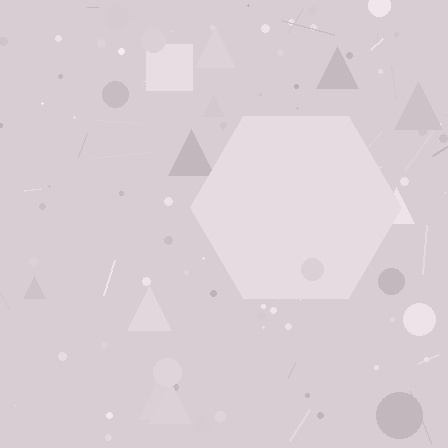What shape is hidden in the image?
A hexagon is hidden in the image.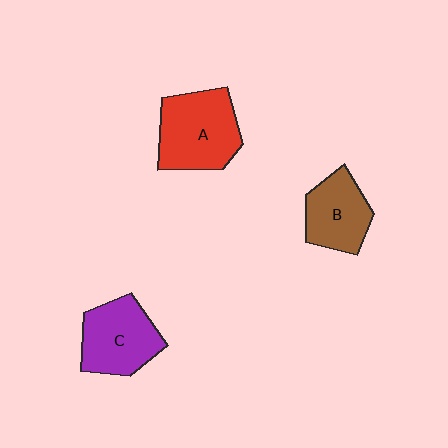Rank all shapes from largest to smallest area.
From largest to smallest: A (red), C (purple), B (brown).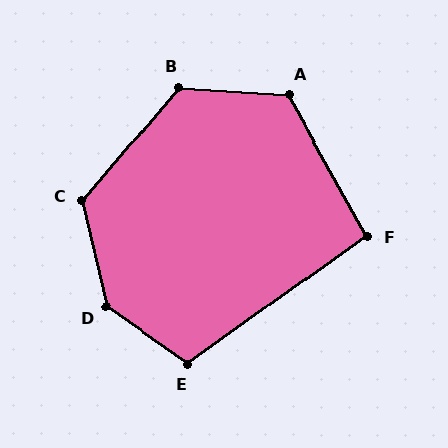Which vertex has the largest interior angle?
D, at approximately 138 degrees.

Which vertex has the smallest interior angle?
F, at approximately 96 degrees.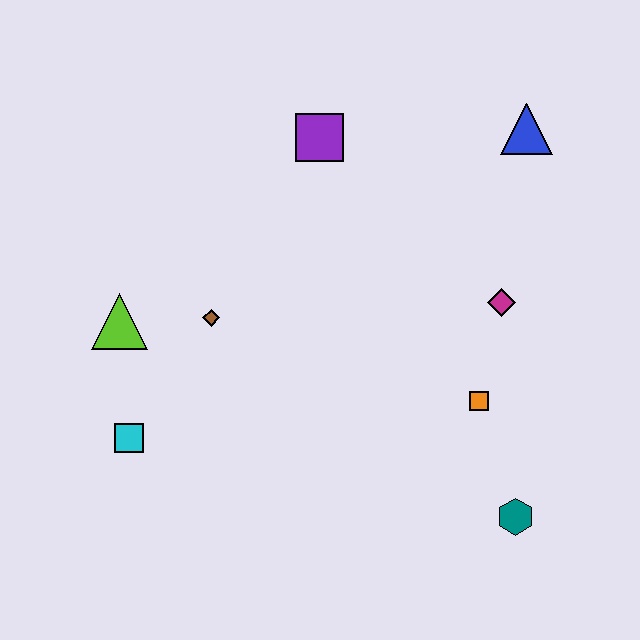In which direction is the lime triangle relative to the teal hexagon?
The lime triangle is to the left of the teal hexagon.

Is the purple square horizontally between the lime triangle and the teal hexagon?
Yes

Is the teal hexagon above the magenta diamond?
No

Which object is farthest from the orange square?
The lime triangle is farthest from the orange square.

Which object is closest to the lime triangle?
The brown diamond is closest to the lime triangle.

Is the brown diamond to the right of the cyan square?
Yes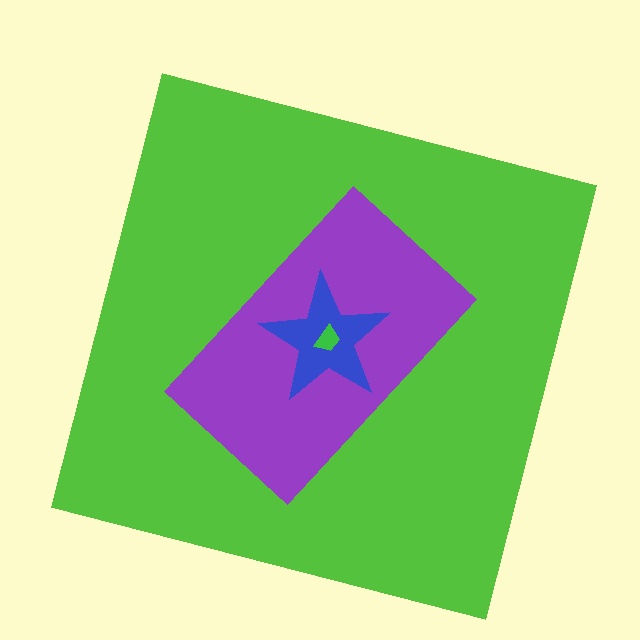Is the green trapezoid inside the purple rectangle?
Yes.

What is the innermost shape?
The green trapezoid.